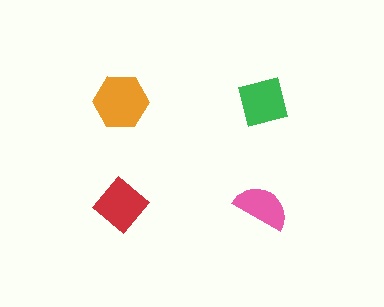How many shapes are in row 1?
2 shapes.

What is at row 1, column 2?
A green square.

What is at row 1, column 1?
An orange hexagon.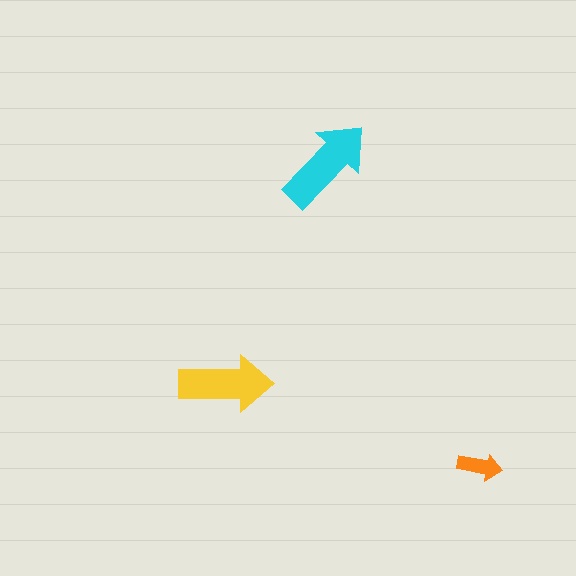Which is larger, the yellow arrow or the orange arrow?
The yellow one.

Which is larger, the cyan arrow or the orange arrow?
The cyan one.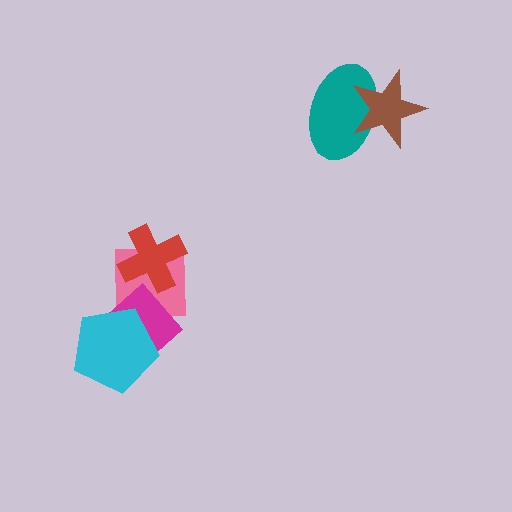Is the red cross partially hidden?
Yes, it is partially covered by another shape.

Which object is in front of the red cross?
The magenta diamond is in front of the red cross.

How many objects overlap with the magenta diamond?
3 objects overlap with the magenta diamond.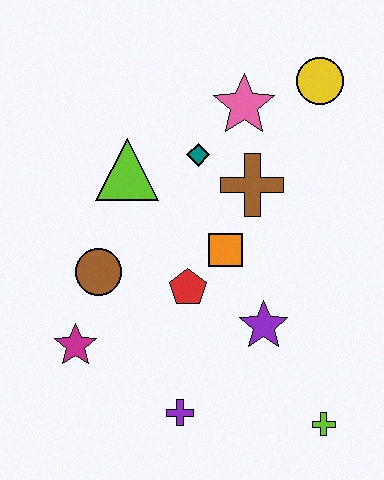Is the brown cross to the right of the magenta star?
Yes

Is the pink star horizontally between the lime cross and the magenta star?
Yes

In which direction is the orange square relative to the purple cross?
The orange square is above the purple cross.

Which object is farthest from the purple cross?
The yellow circle is farthest from the purple cross.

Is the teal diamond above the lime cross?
Yes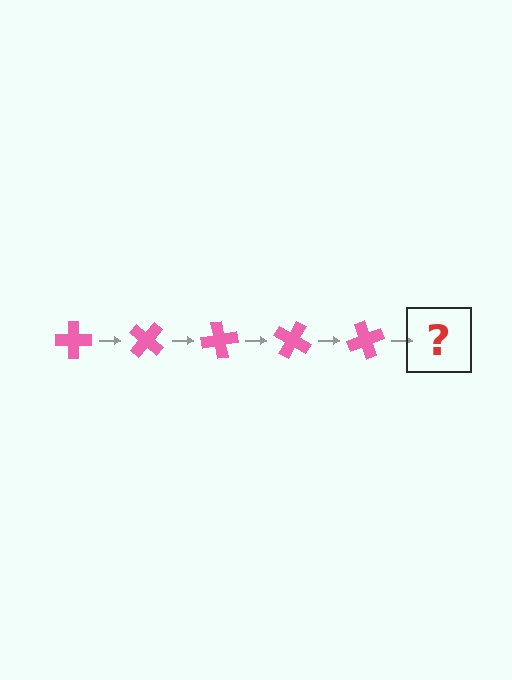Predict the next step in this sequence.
The next step is a pink cross rotated 200 degrees.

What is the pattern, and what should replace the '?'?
The pattern is that the cross rotates 40 degrees each step. The '?' should be a pink cross rotated 200 degrees.